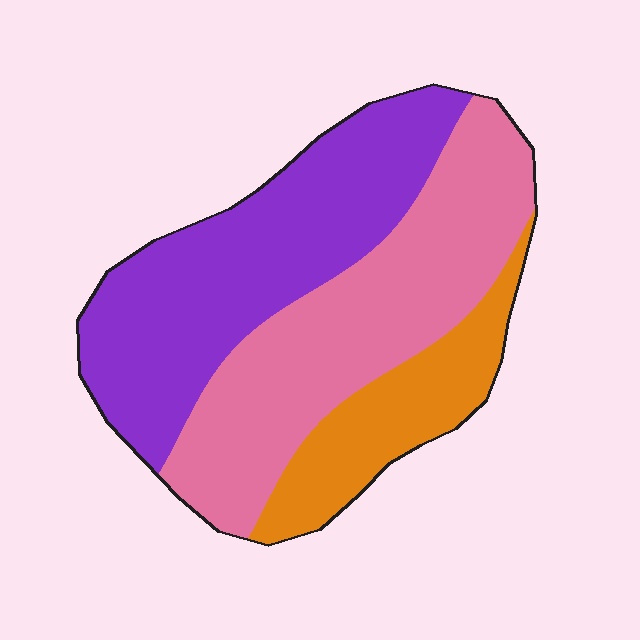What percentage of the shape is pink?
Pink takes up between a quarter and a half of the shape.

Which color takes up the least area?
Orange, at roughly 20%.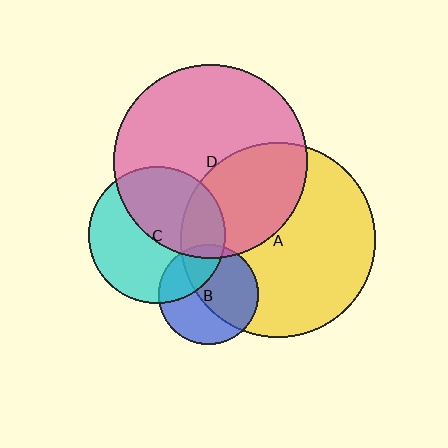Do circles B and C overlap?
Yes.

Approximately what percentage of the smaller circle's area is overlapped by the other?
Approximately 30%.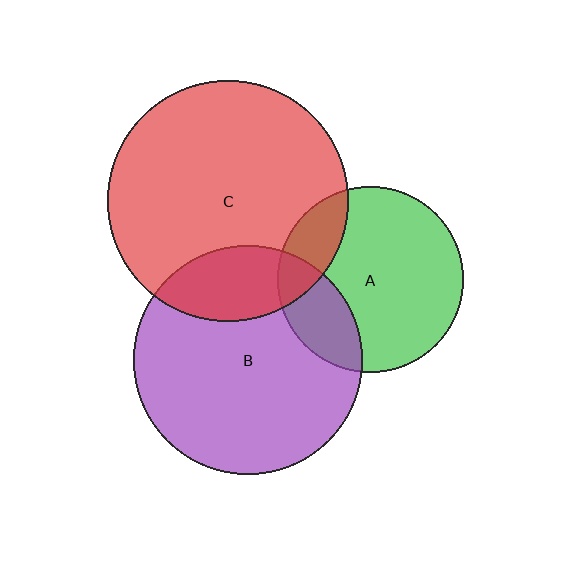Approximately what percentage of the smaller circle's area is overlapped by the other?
Approximately 20%.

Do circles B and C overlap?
Yes.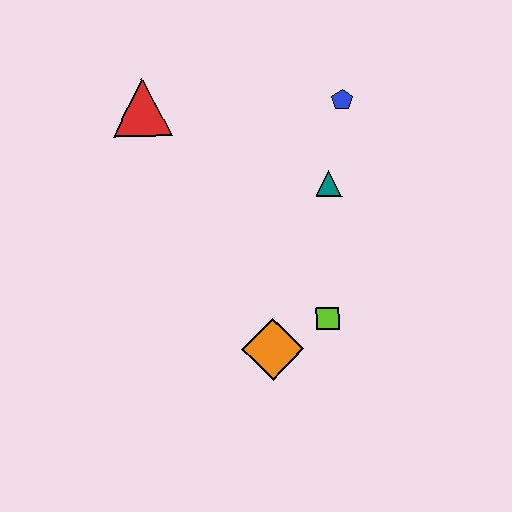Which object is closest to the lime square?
The orange diamond is closest to the lime square.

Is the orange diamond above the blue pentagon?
No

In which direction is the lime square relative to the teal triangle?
The lime square is below the teal triangle.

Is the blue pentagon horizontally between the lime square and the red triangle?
No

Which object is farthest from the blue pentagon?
The orange diamond is farthest from the blue pentagon.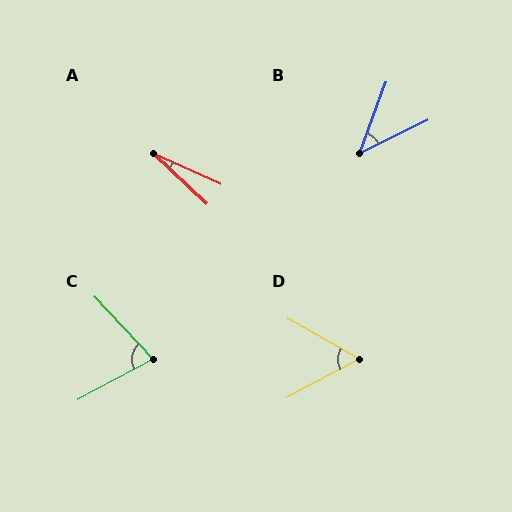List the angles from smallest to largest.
A (19°), B (44°), D (58°), C (75°).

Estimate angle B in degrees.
Approximately 44 degrees.